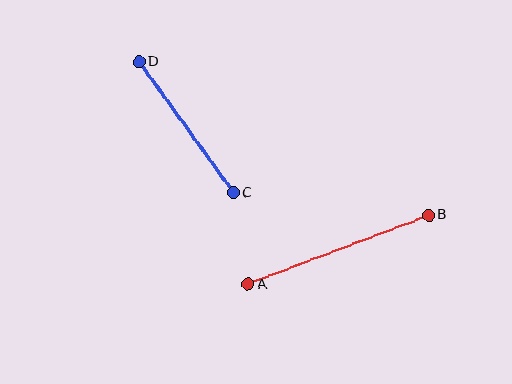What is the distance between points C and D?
The distance is approximately 162 pixels.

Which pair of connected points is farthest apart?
Points A and B are farthest apart.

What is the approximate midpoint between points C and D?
The midpoint is at approximately (186, 127) pixels.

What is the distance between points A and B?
The distance is approximately 193 pixels.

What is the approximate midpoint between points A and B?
The midpoint is at approximately (338, 250) pixels.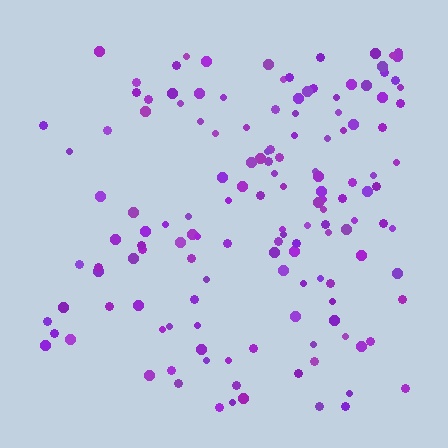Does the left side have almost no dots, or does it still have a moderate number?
Still a moderate number, just noticeably fewer than the right.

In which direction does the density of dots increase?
From left to right, with the right side densest.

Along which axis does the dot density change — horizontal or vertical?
Horizontal.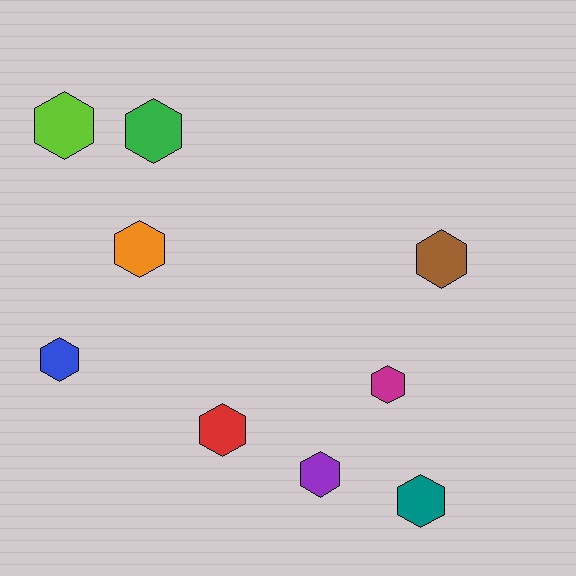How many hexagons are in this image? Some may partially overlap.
There are 9 hexagons.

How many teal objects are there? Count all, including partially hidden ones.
There is 1 teal object.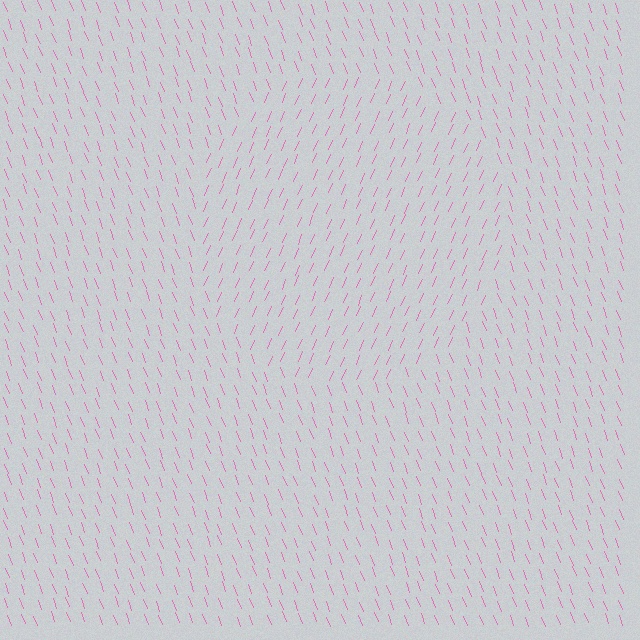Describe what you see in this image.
The image is filled with small pink line segments. A circle region in the image has lines oriented differently from the surrounding lines, creating a visible texture boundary.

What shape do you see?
I see a circle.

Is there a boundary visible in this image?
Yes, there is a texture boundary formed by a change in line orientation.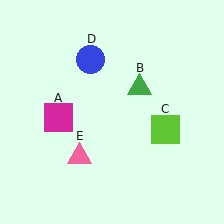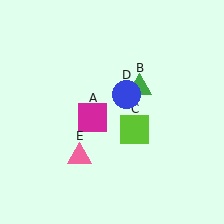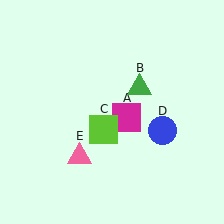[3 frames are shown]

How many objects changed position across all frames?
3 objects changed position: magenta square (object A), lime square (object C), blue circle (object D).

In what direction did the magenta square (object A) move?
The magenta square (object A) moved right.